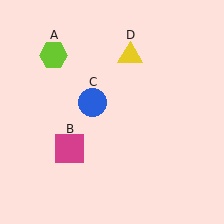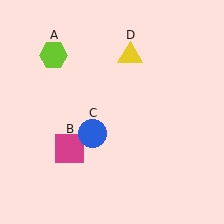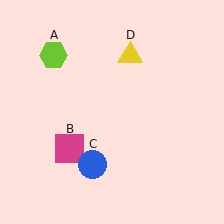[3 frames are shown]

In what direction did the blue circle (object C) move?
The blue circle (object C) moved down.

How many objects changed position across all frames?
1 object changed position: blue circle (object C).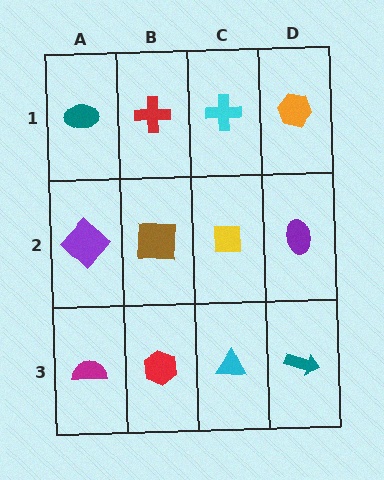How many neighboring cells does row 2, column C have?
4.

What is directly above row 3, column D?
A purple ellipse.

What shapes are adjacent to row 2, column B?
A red cross (row 1, column B), a red hexagon (row 3, column B), a purple diamond (row 2, column A), a yellow square (row 2, column C).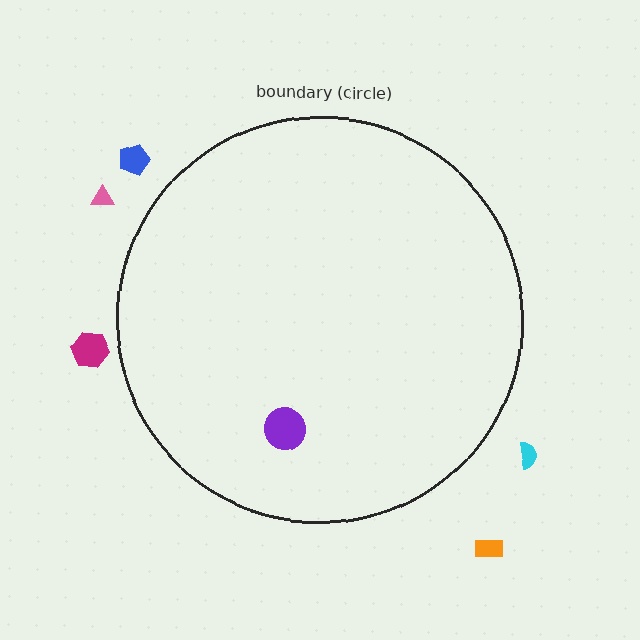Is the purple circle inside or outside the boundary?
Inside.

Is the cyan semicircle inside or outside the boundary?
Outside.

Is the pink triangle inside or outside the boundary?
Outside.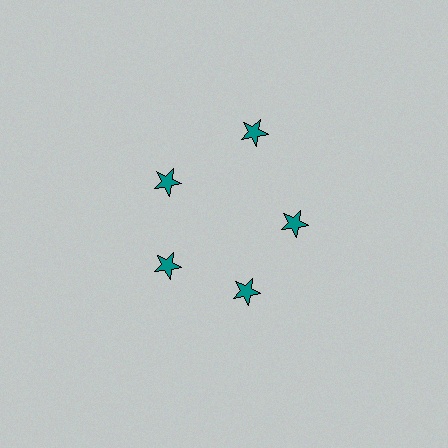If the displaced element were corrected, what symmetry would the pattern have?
It would have 5-fold rotational symmetry — the pattern would map onto itself every 72 degrees.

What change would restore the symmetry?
The symmetry would be restored by moving it inward, back onto the ring so that all 5 stars sit at equal angles and equal distance from the center.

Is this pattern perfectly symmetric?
No. The 5 teal stars are arranged in a ring, but one element near the 1 o'clock position is pushed outward from the center, breaking the 5-fold rotational symmetry.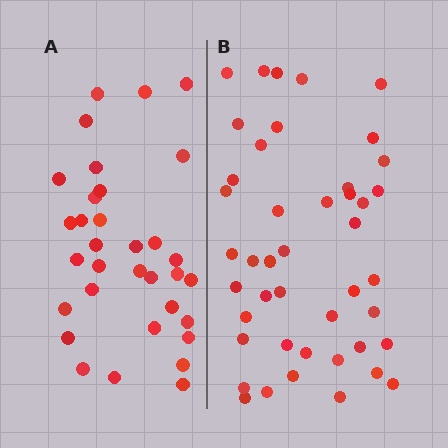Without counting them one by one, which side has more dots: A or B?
Region B (the right region) has more dots.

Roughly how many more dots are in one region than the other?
Region B has roughly 12 or so more dots than region A.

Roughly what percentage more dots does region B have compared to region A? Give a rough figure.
About 35% more.